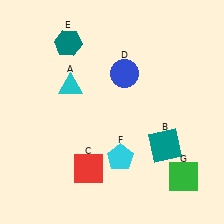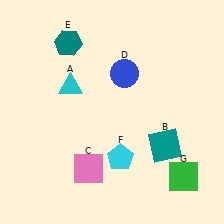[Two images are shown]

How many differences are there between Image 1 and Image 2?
There is 1 difference between the two images.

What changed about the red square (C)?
In Image 1, C is red. In Image 2, it changed to pink.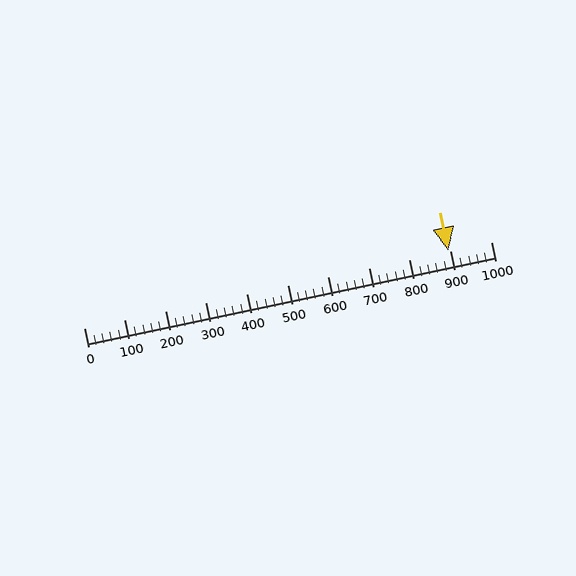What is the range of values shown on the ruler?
The ruler shows values from 0 to 1000.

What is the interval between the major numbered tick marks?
The major tick marks are spaced 100 units apart.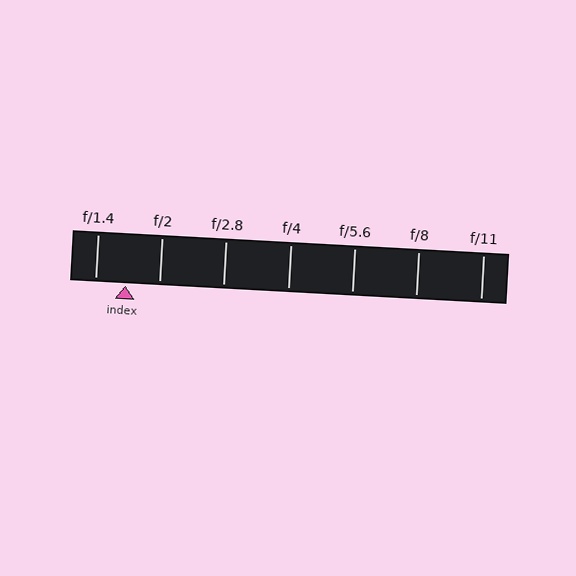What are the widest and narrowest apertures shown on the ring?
The widest aperture shown is f/1.4 and the narrowest is f/11.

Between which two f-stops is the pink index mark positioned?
The index mark is between f/1.4 and f/2.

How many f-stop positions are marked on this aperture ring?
There are 7 f-stop positions marked.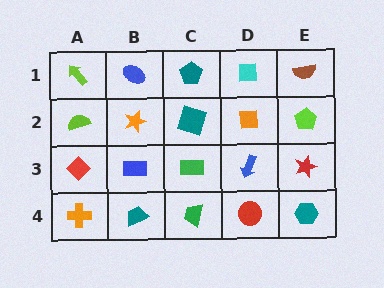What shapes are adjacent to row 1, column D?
An orange square (row 2, column D), a teal pentagon (row 1, column C), a brown semicircle (row 1, column E).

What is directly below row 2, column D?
A blue arrow.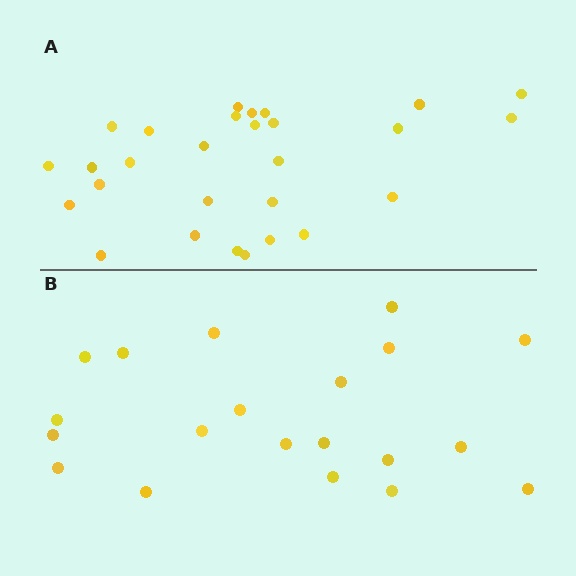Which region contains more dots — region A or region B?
Region A (the top region) has more dots.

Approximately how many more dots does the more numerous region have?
Region A has roughly 8 or so more dots than region B.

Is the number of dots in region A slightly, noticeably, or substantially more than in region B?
Region A has noticeably more, but not dramatically so. The ratio is roughly 1.4 to 1.